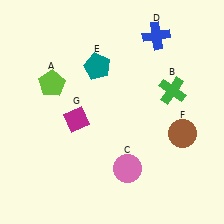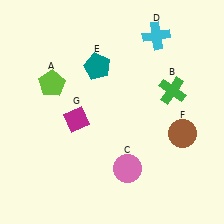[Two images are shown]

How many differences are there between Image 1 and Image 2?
There is 1 difference between the two images.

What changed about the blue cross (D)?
In Image 1, D is blue. In Image 2, it changed to cyan.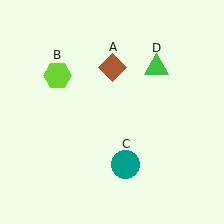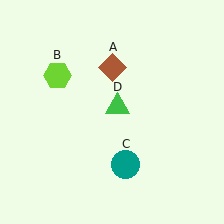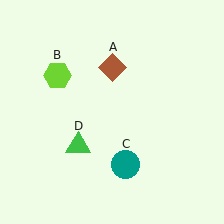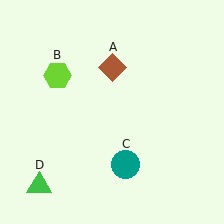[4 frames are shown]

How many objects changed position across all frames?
1 object changed position: green triangle (object D).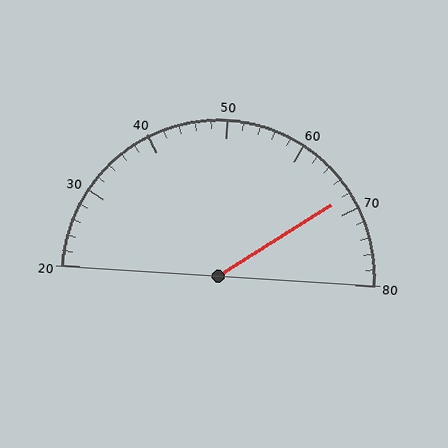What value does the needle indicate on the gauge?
The needle indicates approximately 68.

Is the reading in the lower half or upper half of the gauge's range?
The reading is in the upper half of the range (20 to 80).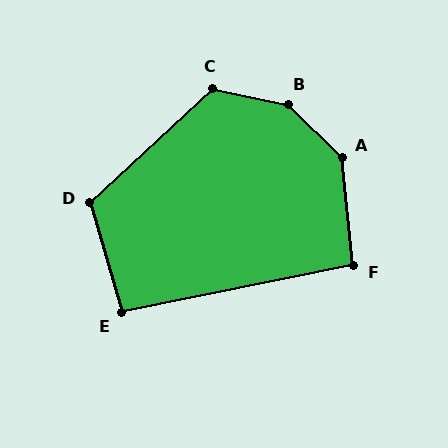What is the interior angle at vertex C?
Approximately 125 degrees (obtuse).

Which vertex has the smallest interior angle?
E, at approximately 94 degrees.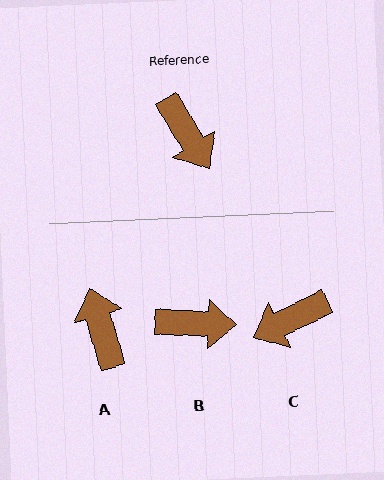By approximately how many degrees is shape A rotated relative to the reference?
Approximately 164 degrees counter-clockwise.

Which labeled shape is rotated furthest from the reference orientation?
A, about 164 degrees away.